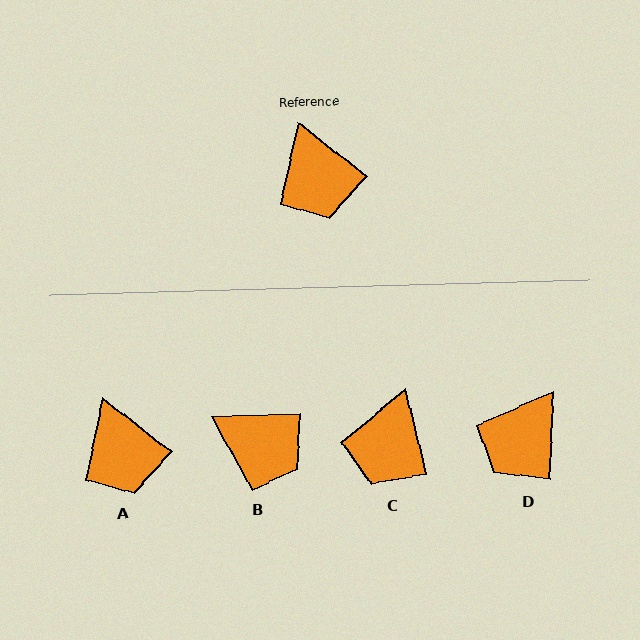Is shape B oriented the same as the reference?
No, it is off by about 40 degrees.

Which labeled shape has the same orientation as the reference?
A.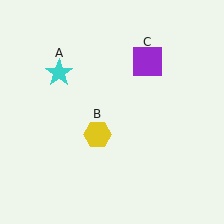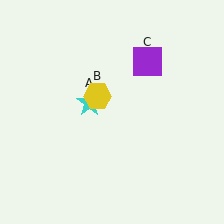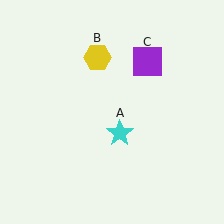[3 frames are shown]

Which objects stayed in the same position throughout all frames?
Purple square (object C) remained stationary.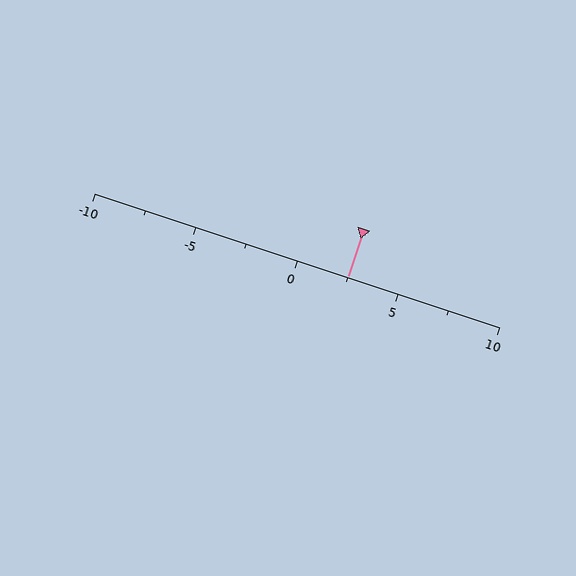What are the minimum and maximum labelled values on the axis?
The axis runs from -10 to 10.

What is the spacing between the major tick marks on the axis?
The major ticks are spaced 5 apart.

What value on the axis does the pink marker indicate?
The marker indicates approximately 2.5.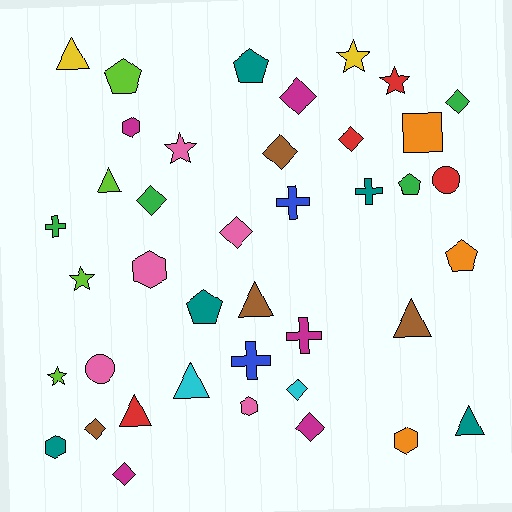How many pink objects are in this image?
There are 5 pink objects.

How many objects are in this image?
There are 40 objects.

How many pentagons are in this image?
There are 5 pentagons.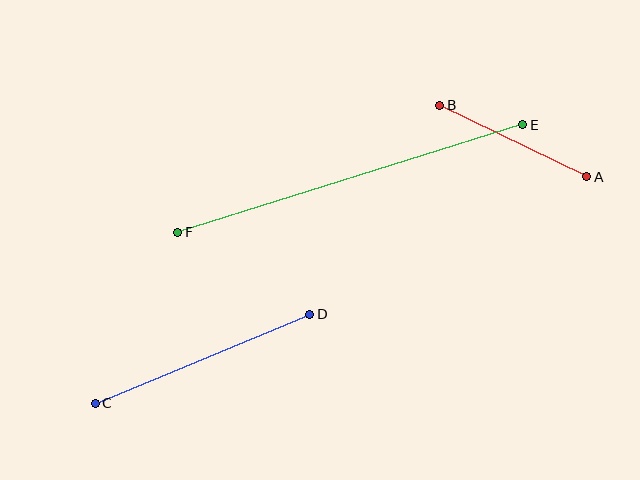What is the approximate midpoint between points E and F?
The midpoint is at approximately (350, 178) pixels.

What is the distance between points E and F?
The distance is approximately 361 pixels.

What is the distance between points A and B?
The distance is approximately 163 pixels.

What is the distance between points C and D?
The distance is approximately 232 pixels.